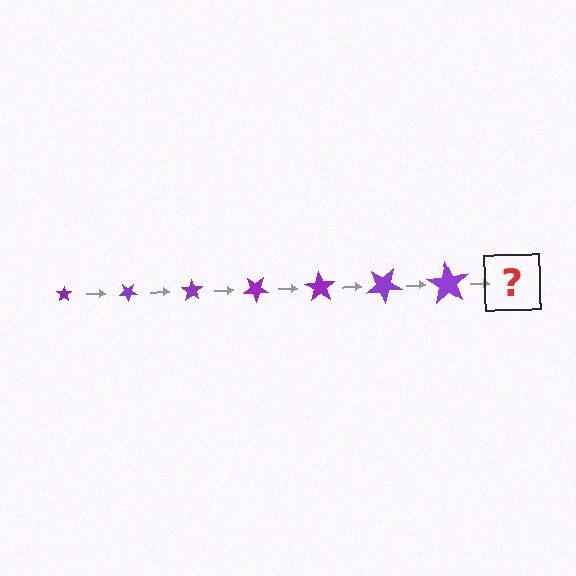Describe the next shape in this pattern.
It should be a star, larger than the previous one and rotated 245 degrees from the start.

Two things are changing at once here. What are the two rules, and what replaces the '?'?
The two rules are that the star grows larger each step and it rotates 35 degrees each step. The '?' should be a star, larger than the previous one and rotated 245 degrees from the start.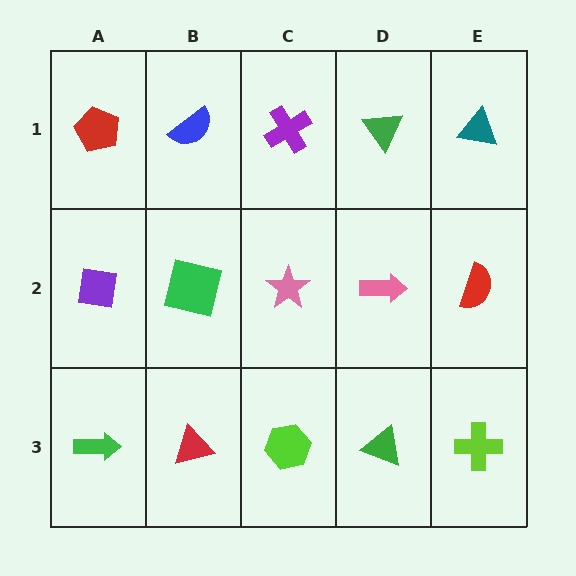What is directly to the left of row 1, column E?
A green triangle.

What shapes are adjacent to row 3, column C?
A pink star (row 2, column C), a red triangle (row 3, column B), a green triangle (row 3, column D).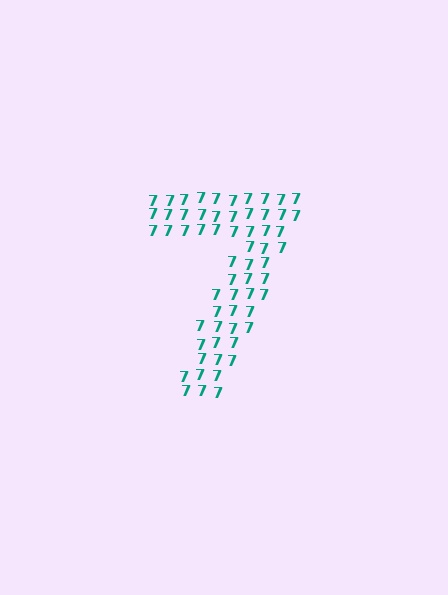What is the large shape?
The large shape is the digit 7.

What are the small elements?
The small elements are digit 7's.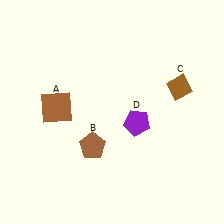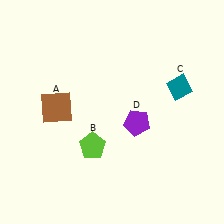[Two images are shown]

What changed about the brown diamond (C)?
In Image 1, C is brown. In Image 2, it changed to teal.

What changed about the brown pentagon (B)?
In Image 1, B is brown. In Image 2, it changed to lime.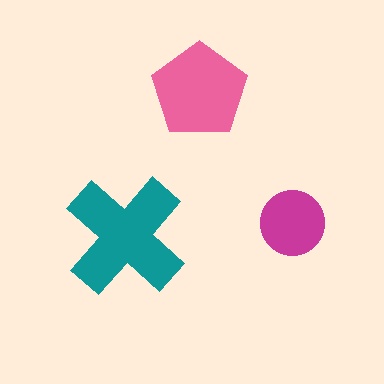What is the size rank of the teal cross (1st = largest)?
1st.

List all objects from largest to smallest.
The teal cross, the pink pentagon, the magenta circle.